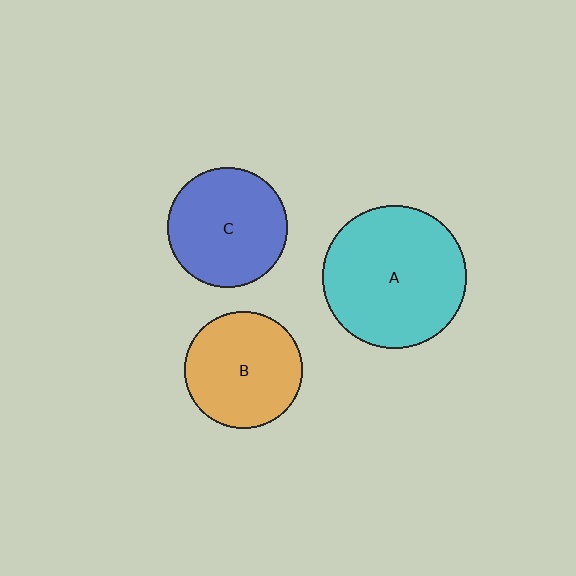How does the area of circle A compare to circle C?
Approximately 1.4 times.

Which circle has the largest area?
Circle A (cyan).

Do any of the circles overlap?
No, none of the circles overlap.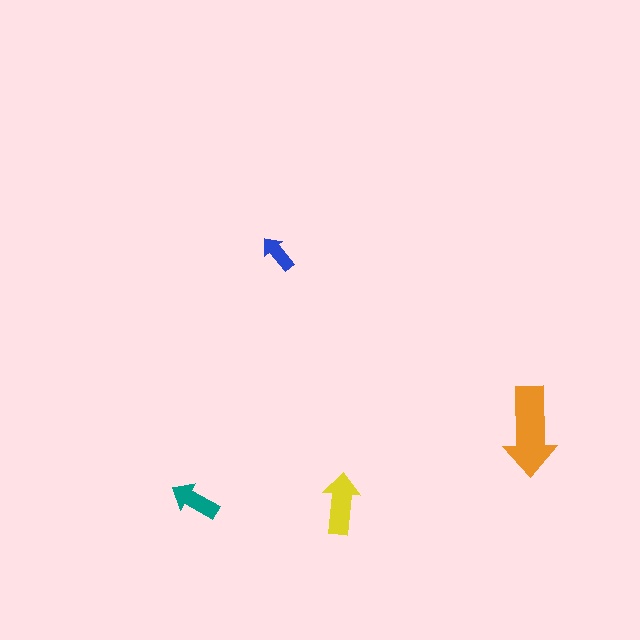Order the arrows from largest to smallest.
the orange one, the yellow one, the teal one, the blue one.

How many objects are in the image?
There are 4 objects in the image.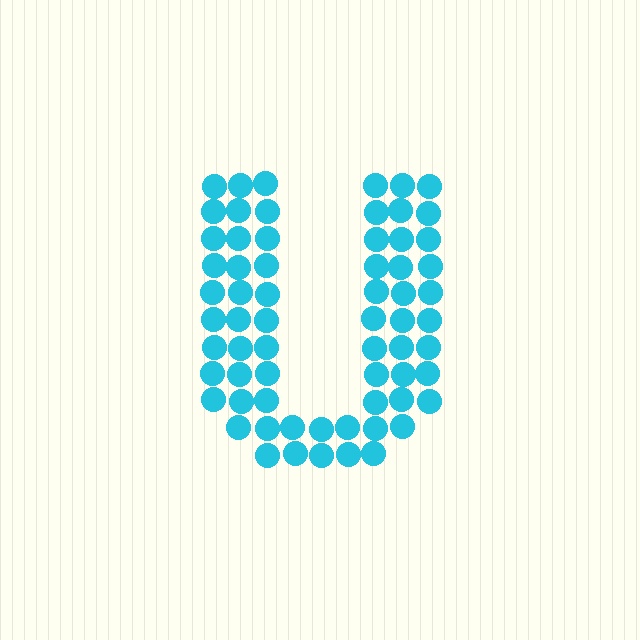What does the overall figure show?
The overall figure shows the letter U.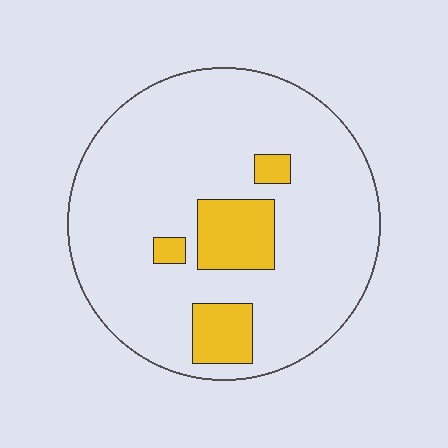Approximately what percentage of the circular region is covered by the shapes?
Approximately 15%.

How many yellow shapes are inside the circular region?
4.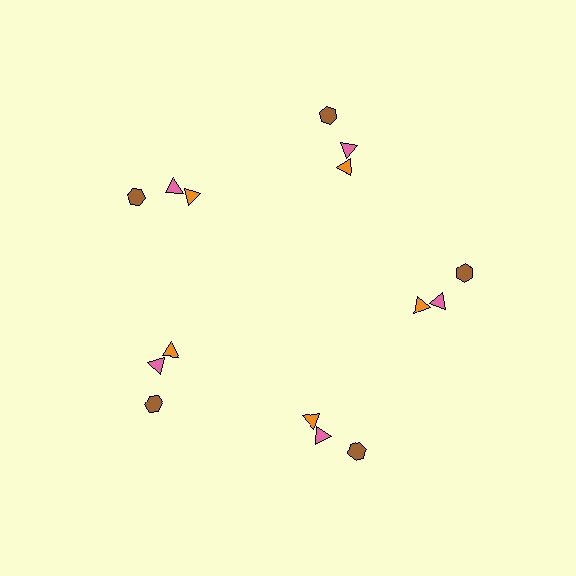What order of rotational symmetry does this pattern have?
This pattern has 5-fold rotational symmetry.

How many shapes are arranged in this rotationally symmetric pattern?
There are 15 shapes, arranged in 5 groups of 3.